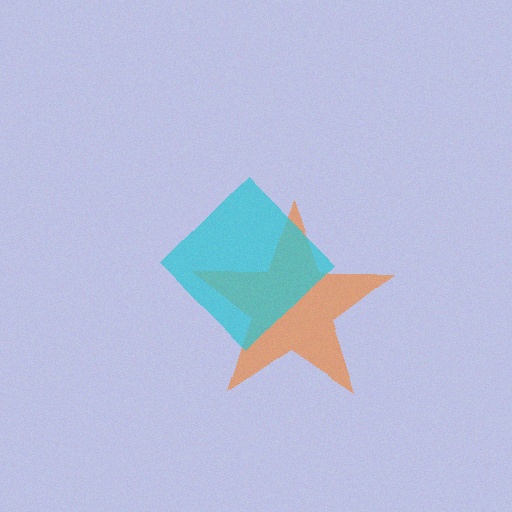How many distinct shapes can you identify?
There are 2 distinct shapes: an orange star, a cyan diamond.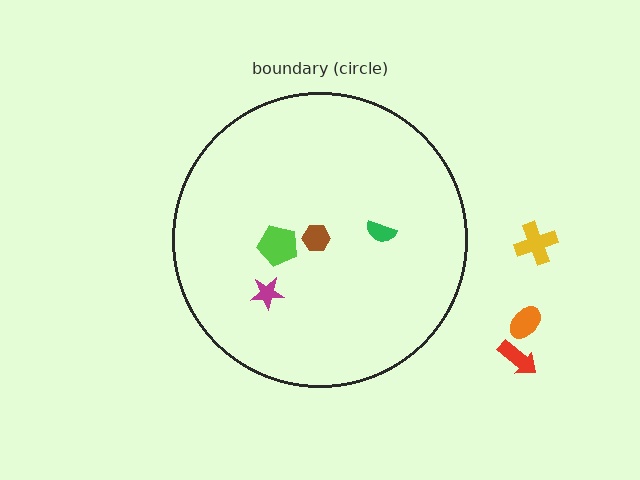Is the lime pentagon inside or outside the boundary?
Inside.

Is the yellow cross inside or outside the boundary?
Outside.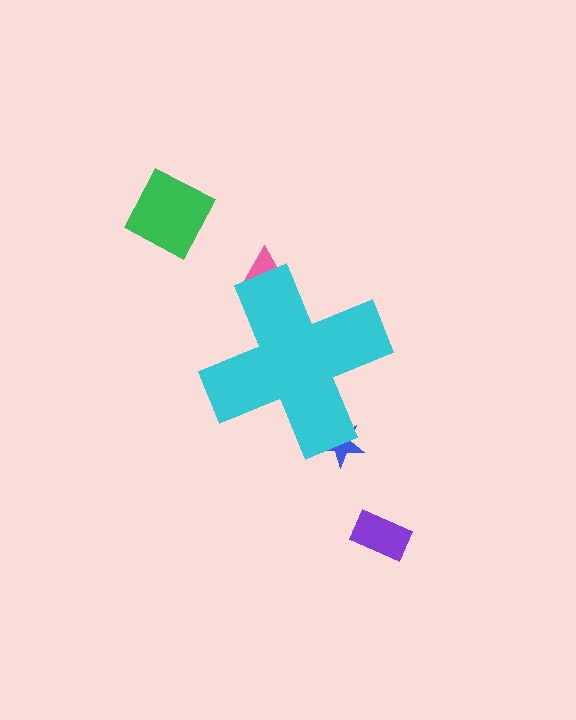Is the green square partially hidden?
No, the green square is fully visible.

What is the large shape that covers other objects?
A cyan cross.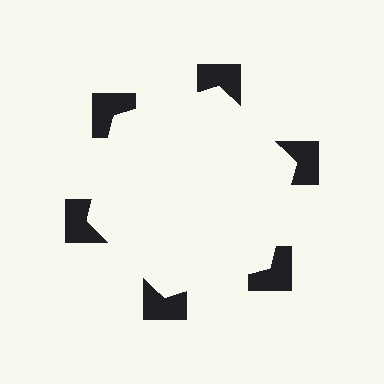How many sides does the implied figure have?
6 sides.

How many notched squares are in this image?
There are 6 — one at each vertex of the illusory hexagon.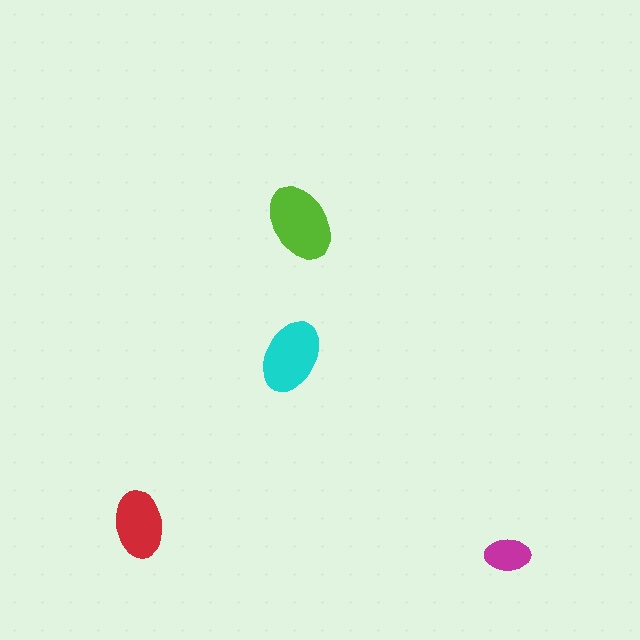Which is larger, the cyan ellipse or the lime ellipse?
The lime one.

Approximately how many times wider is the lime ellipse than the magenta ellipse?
About 1.5 times wider.